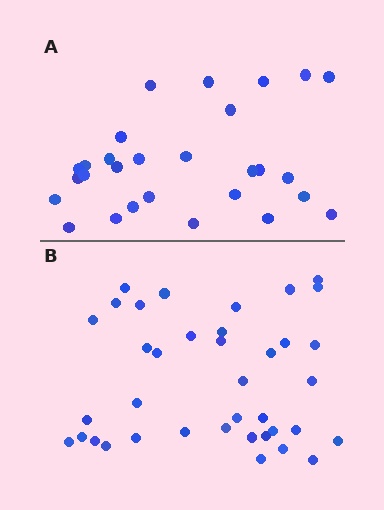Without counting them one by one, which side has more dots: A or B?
Region B (the bottom region) has more dots.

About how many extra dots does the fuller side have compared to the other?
Region B has roughly 10 or so more dots than region A.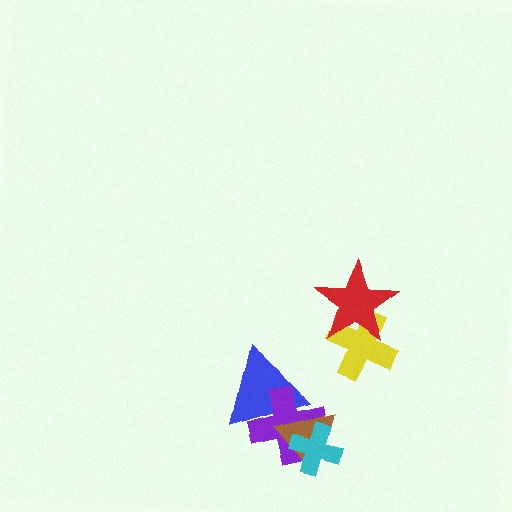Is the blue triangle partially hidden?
Yes, it is partially covered by another shape.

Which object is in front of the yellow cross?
The red star is in front of the yellow cross.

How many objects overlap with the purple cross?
3 objects overlap with the purple cross.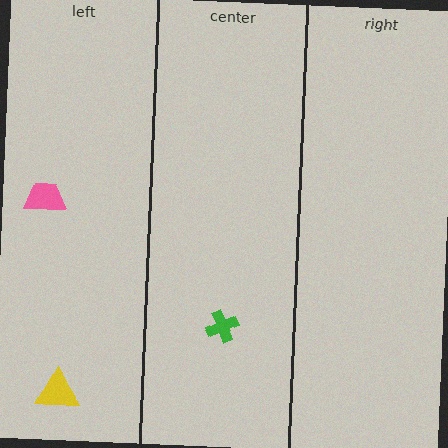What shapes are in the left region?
The pink trapezoid, the yellow triangle.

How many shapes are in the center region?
1.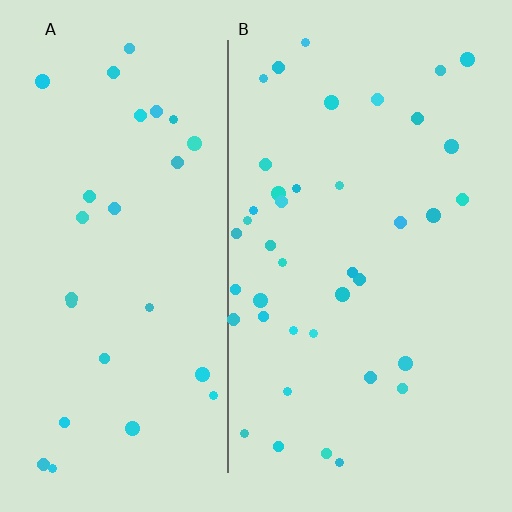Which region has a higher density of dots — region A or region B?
B (the right).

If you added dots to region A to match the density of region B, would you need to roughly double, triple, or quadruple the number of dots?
Approximately double.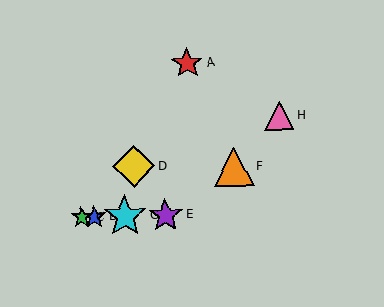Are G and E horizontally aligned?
Yes, both are at y≈216.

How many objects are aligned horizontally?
4 objects (B, C, E, G) are aligned horizontally.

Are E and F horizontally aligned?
No, E is at y≈215 and F is at y≈167.